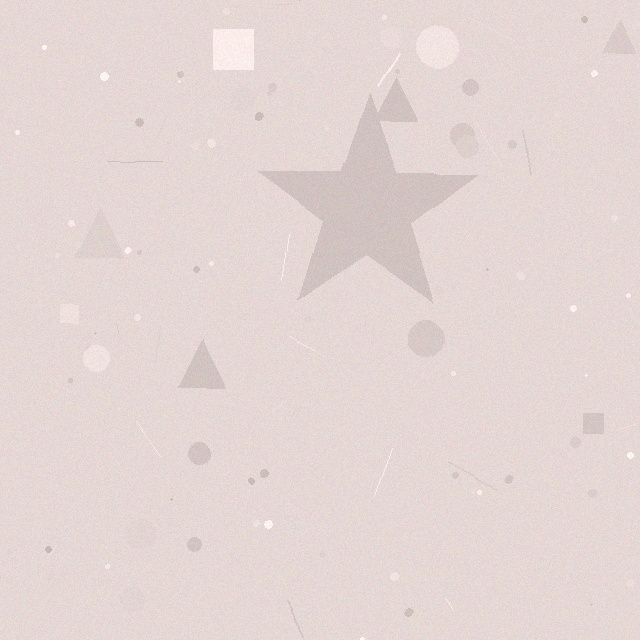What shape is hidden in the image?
A star is hidden in the image.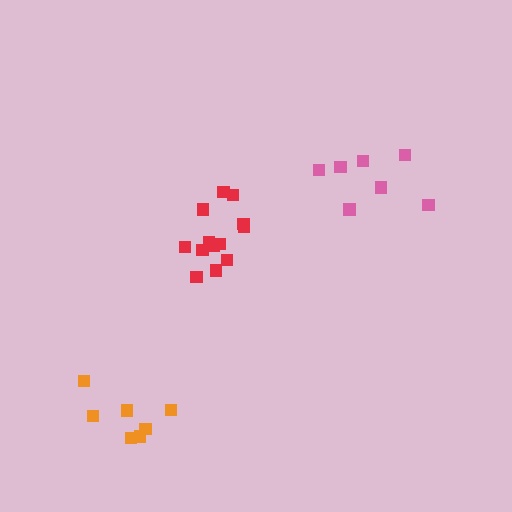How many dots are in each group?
Group 1: 13 dots, Group 2: 7 dots, Group 3: 7 dots (27 total).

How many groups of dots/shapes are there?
There are 3 groups.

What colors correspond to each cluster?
The clusters are colored: red, orange, pink.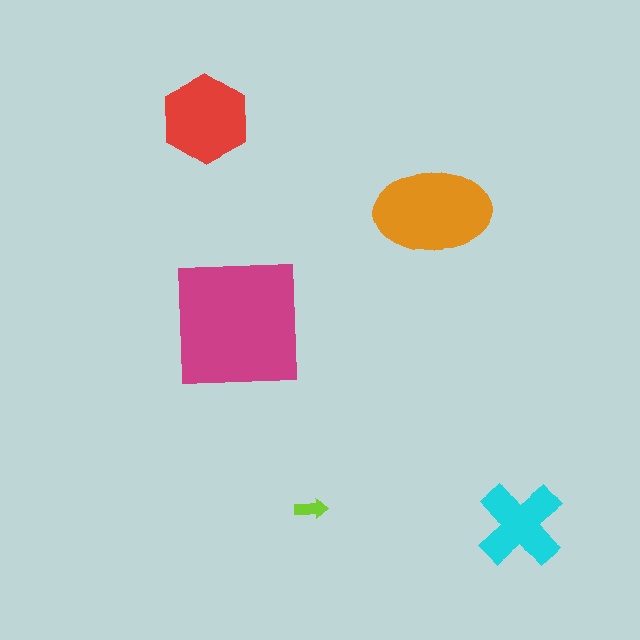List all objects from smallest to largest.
The lime arrow, the cyan cross, the red hexagon, the orange ellipse, the magenta square.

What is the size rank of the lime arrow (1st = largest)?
5th.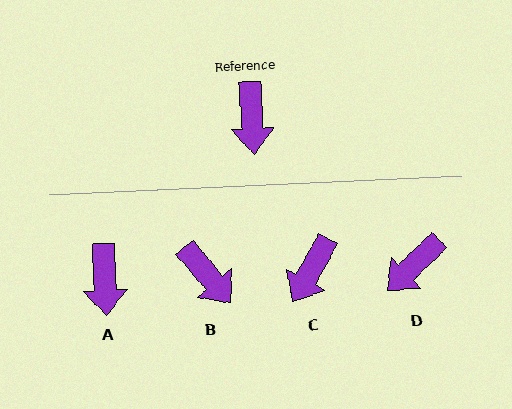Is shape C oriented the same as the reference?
No, it is off by about 32 degrees.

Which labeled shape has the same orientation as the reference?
A.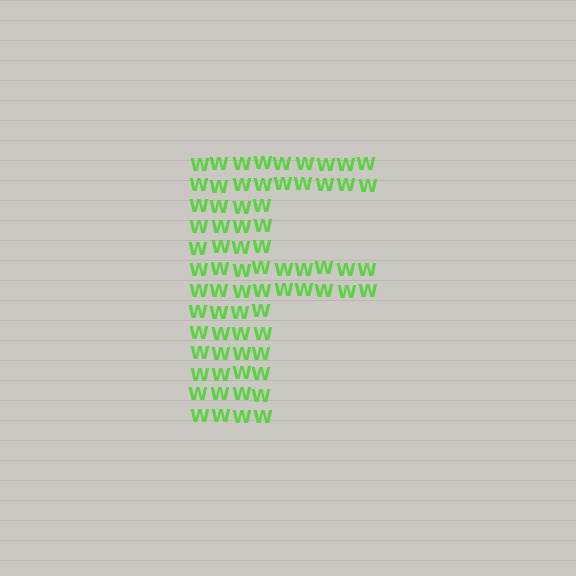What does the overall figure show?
The overall figure shows the letter F.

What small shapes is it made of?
It is made of small letter W's.